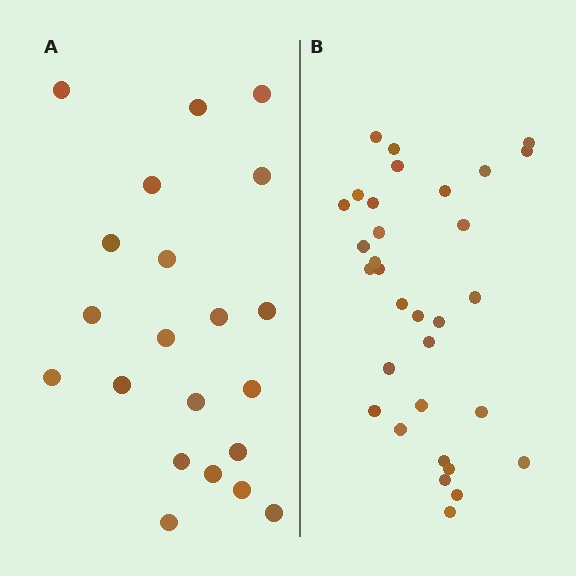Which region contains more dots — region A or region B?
Region B (the right region) has more dots.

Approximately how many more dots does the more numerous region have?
Region B has roughly 12 or so more dots than region A.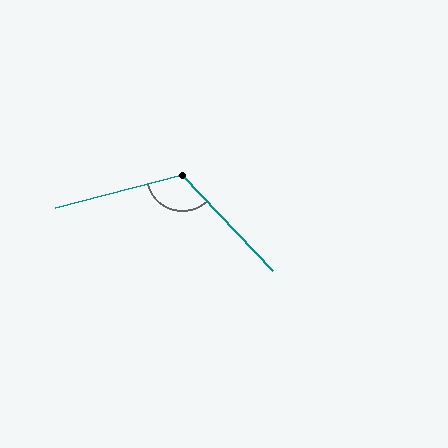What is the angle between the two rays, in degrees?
Approximately 119 degrees.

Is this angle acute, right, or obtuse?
It is obtuse.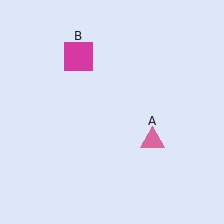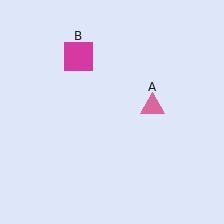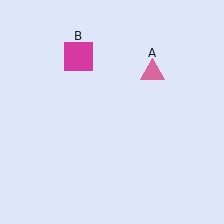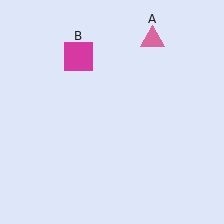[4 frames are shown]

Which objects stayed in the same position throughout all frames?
Magenta square (object B) remained stationary.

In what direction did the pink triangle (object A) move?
The pink triangle (object A) moved up.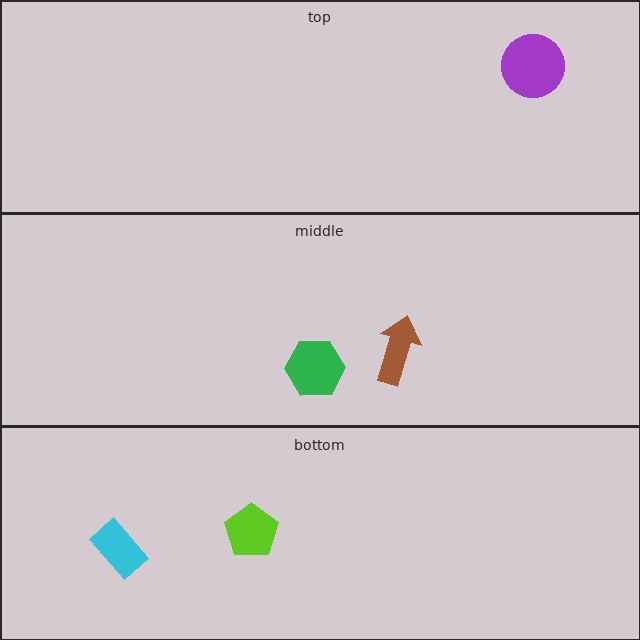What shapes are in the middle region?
The green hexagon, the brown arrow.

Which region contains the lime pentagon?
The bottom region.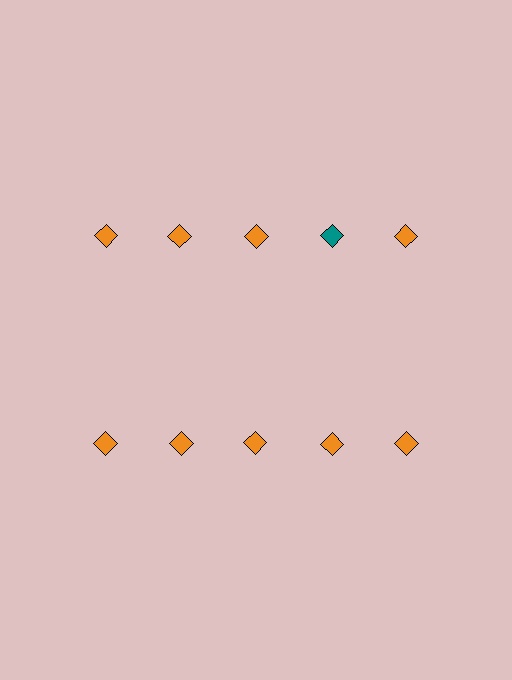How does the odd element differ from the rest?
It has a different color: teal instead of orange.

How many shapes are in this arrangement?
There are 10 shapes arranged in a grid pattern.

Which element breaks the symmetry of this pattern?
The teal diamond in the top row, second from right column breaks the symmetry. All other shapes are orange diamonds.